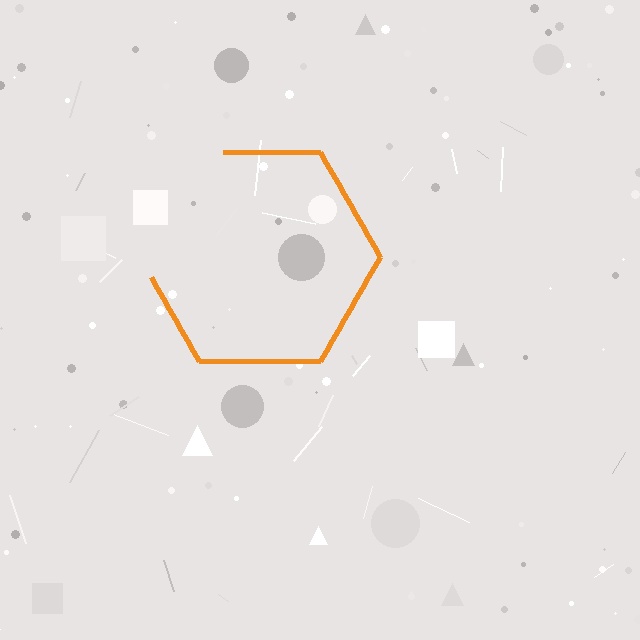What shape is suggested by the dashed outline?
The dashed outline suggests a hexagon.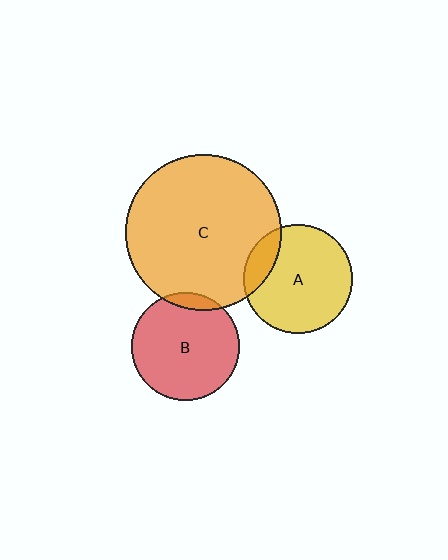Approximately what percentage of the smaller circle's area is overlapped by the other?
Approximately 15%.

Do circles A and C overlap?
Yes.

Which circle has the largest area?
Circle C (orange).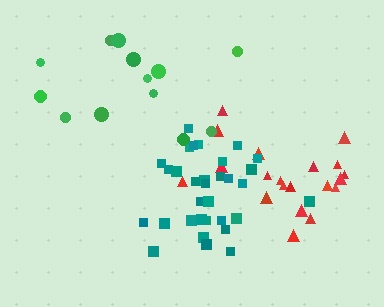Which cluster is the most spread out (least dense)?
Green.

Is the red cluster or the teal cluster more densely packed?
Teal.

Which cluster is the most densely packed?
Teal.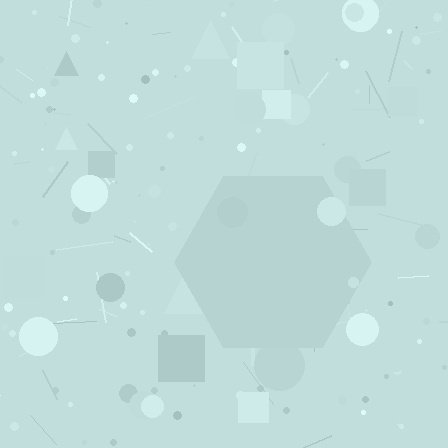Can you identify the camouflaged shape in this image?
The camouflaged shape is a hexagon.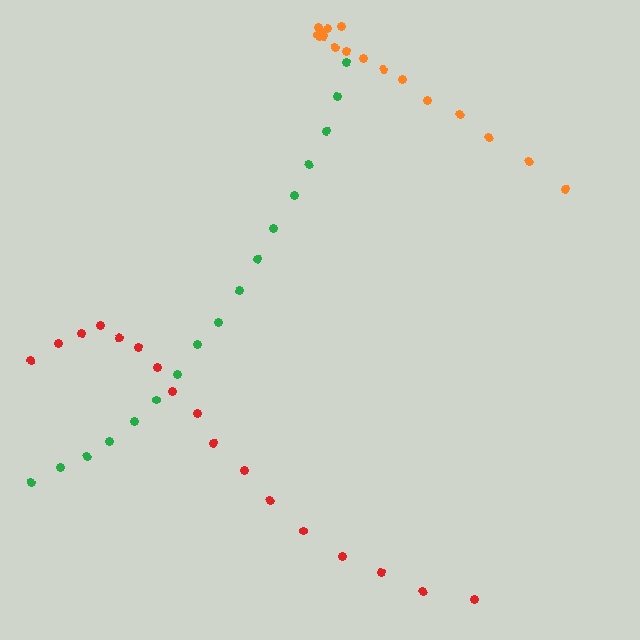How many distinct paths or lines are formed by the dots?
There are 3 distinct paths.